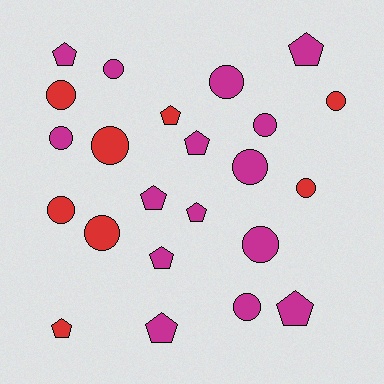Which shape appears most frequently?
Circle, with 13 objects.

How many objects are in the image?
There are 23 objects.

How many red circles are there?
There are 6 red circles.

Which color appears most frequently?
Magenta, with 15 objects.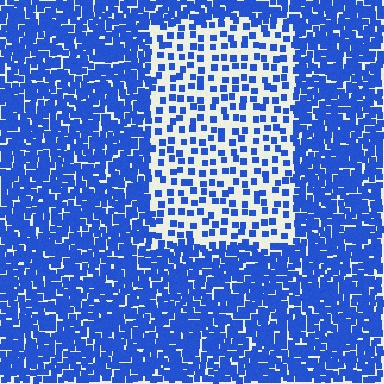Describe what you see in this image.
The image contains small blue elements arranged at two different densities. A rectangle-shaped region is visible where the elements are less densely packed than the surrounding area.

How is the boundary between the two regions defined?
The boundary is defined by a change in element density (approximately 2.8x ratio). All elements are the same color, size, and shape.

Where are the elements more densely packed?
The elements are more densely packed outside the rectangle boundary.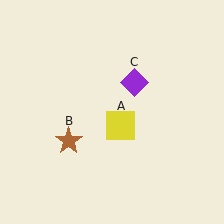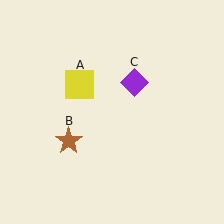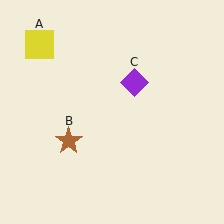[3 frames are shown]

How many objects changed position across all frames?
1 object changed position: yellow square (object A).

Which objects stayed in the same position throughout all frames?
Brown star (object B) and purple diamond (object C) remained stationary.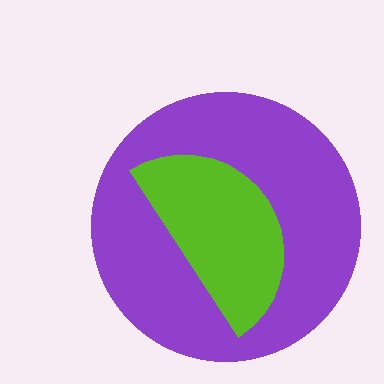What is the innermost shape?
The lime semicircle.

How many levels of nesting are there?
2.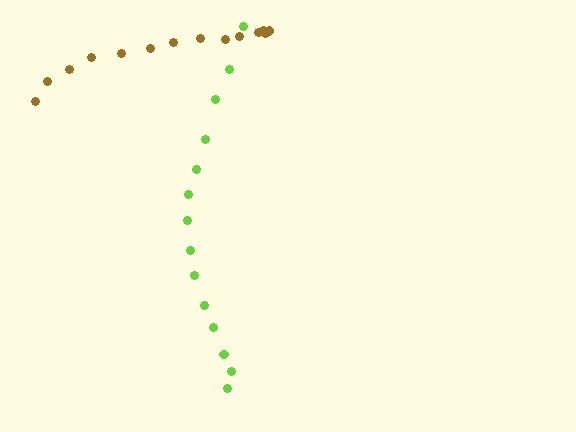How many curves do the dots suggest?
There are 2 distinct paths.